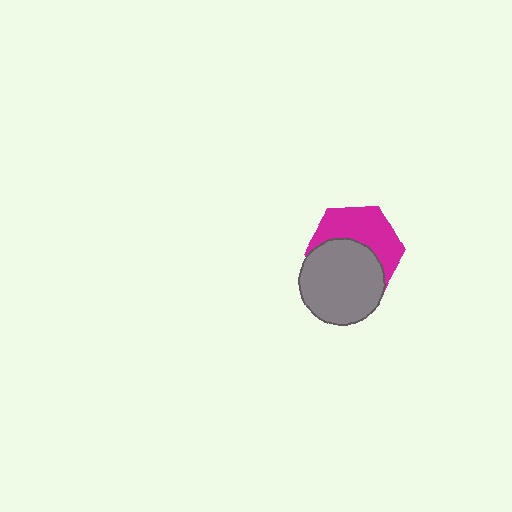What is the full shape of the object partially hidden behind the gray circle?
The partially hidden object is a magenta hexagon.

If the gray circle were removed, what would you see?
You would see the complete magenta hexagon.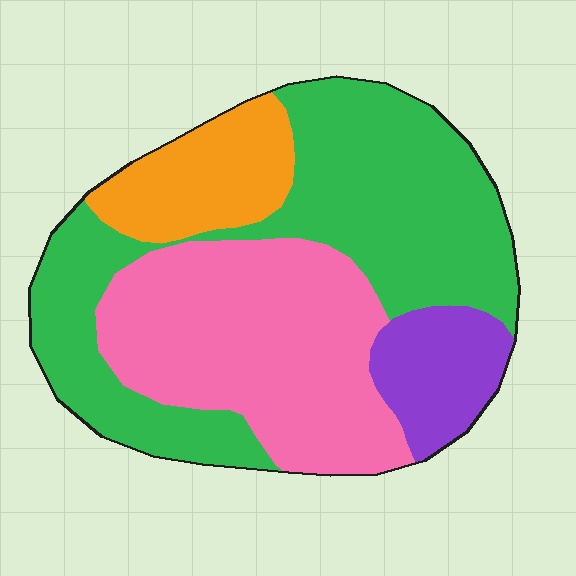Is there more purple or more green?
Green.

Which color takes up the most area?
Green, at roughly 45%.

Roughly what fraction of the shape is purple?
Purple takes up about one tenth (1/10) of the shape.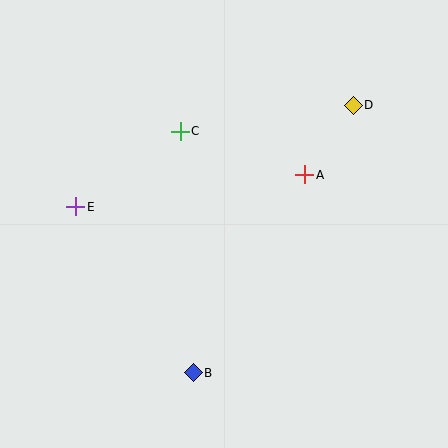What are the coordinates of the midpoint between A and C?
The midpoint between A and C is at (242, 153).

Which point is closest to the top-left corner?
Point E is closest to the top-left corner.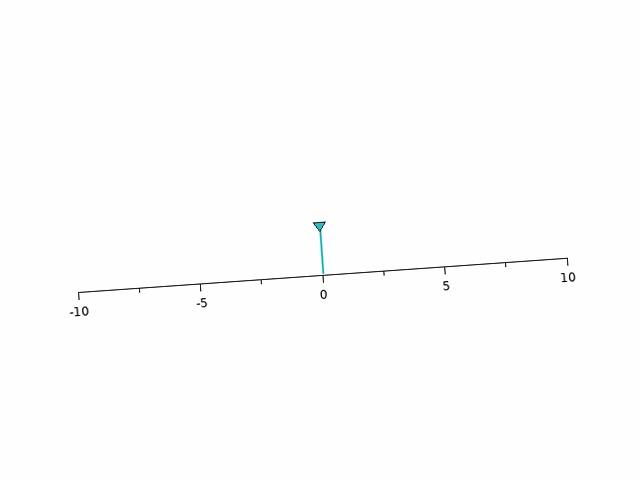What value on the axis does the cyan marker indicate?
The marker indicates approximately 0.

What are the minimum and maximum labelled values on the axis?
The axis runs from -10 to 10.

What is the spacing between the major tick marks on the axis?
The major ticks are spaced 5 apart.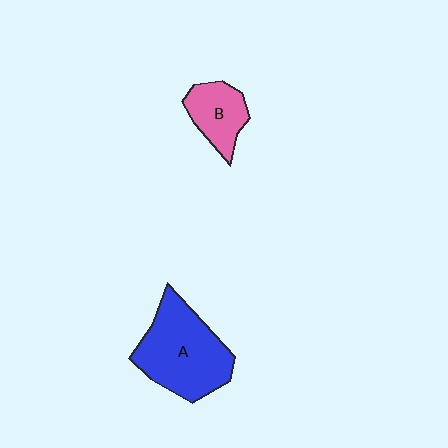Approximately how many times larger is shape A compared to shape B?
Approximately 2.1 times.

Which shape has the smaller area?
Shape B (pink).